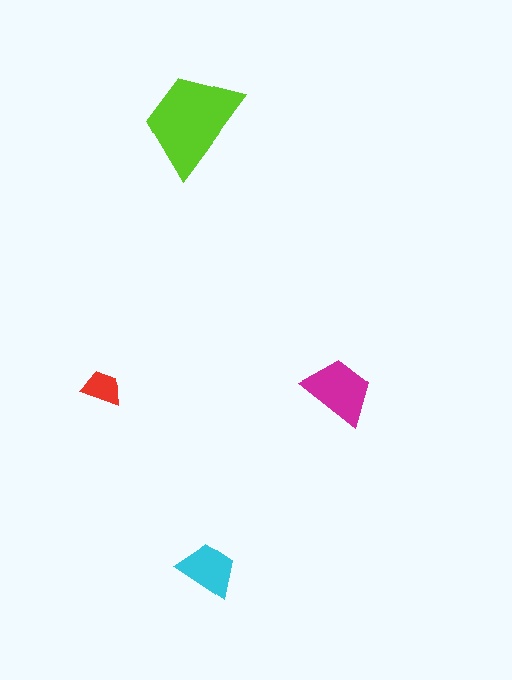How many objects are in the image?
There are 4 objects in the image.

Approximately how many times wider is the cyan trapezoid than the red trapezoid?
About 1.5 times wider.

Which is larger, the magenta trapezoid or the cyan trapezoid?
The magenta one.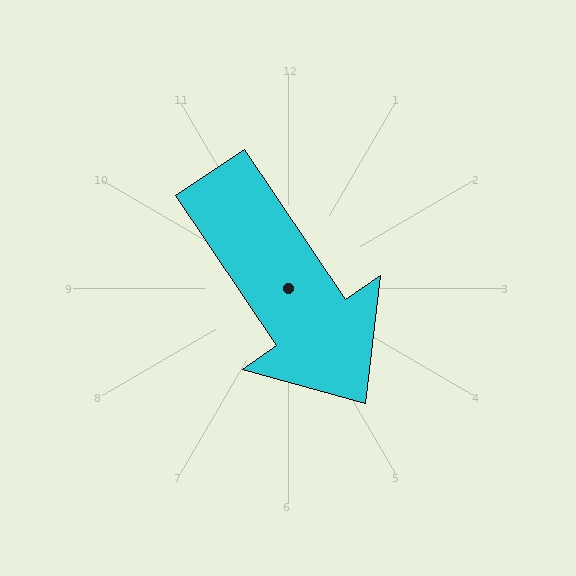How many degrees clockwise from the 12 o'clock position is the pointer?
Approximately 146 degrees.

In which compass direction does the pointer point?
Southeast.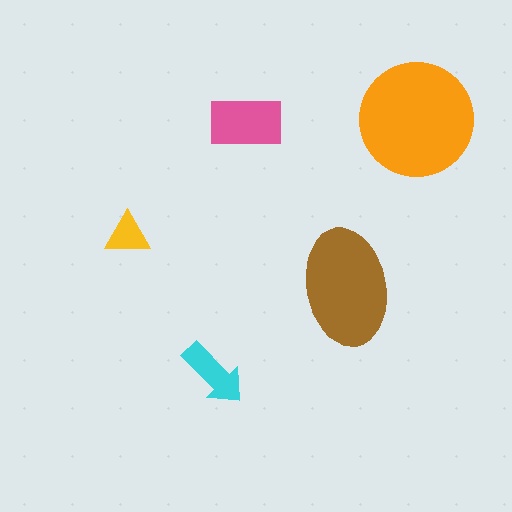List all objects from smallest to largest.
The yellow triangle, the cyan arrow, the pink rectangle, the brown ellipse, the orange circle.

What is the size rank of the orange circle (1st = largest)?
1st.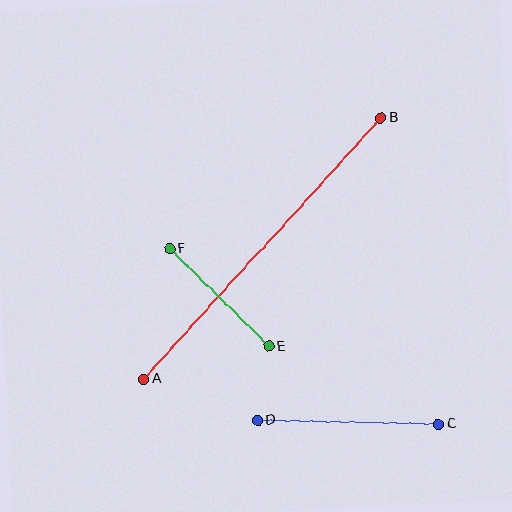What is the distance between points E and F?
The distance is approximately 139 pixels.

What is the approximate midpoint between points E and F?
The midpoint is at approximately (219, 298) pixels.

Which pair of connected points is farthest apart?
Points A and B are farthest apart.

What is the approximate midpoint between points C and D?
The midpoint is at approximately (348, 422) pixels.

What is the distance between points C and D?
The distance is approximately 181 pixels.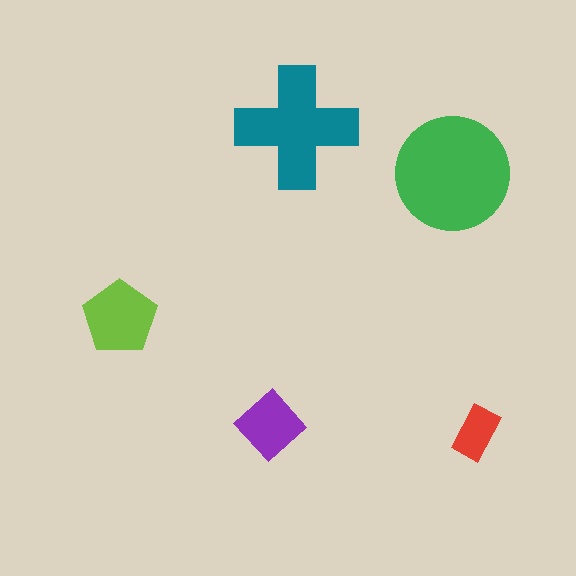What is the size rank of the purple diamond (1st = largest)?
4th.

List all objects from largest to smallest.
The green circle, the teal cross, the lime pentagon, the purple diamond, the red rectangle.